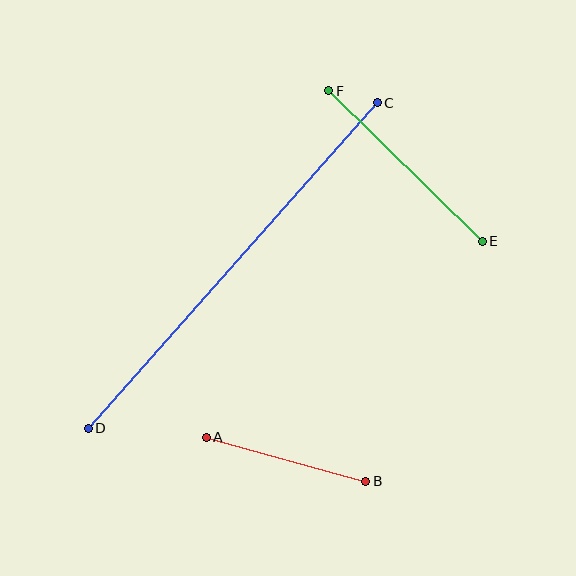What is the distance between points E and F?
The distance is approximately 215 pixels.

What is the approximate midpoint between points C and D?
The midpoint is at approximately (233, 265) pixels.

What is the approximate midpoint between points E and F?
The midpoint is at approximately (405, 166) pixels.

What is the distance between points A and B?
The distance is approximately 165 pixels.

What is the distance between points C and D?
The distance is approximately 435 pixels.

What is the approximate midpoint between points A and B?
The midpoint is at approximately (286, 459) pixels.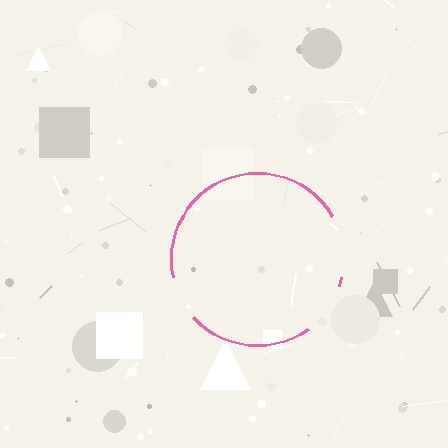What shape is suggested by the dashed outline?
The dashed outline suggests a circle.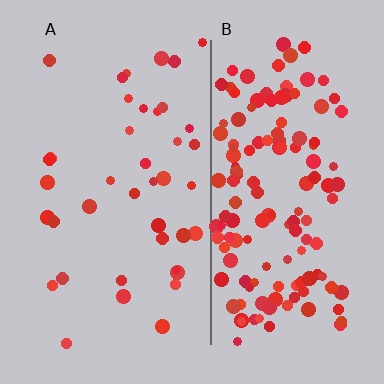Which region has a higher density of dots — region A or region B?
B (the right).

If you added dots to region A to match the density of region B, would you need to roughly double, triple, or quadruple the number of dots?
Approximately quadruple.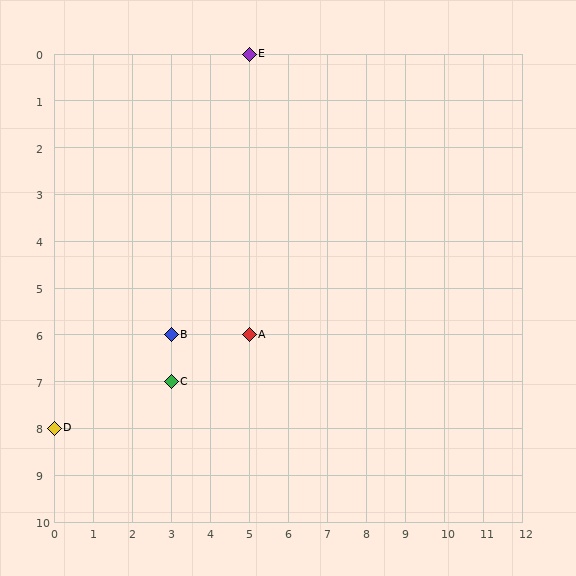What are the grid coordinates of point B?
Point B is at grid coordinates (3, 6).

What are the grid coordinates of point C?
Point C is at grid coordinates (3, 7).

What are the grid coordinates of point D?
Point D is at grid coordinates (0, 8).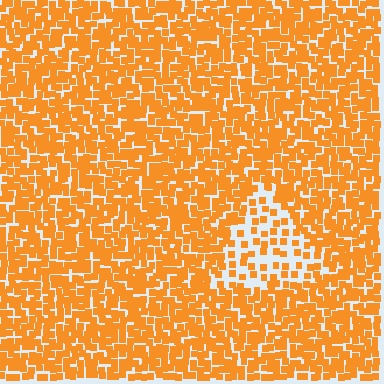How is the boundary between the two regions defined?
The boundary is defined by a change in element density (approximately 2.4x ratio). All elements are the same color, size, and shape.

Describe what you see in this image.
The image contains small orange elements arranged at two different densities. A triangle-shaped region is visible where the elements are less densely packed than the surrounding area.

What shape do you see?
I see a triangle.